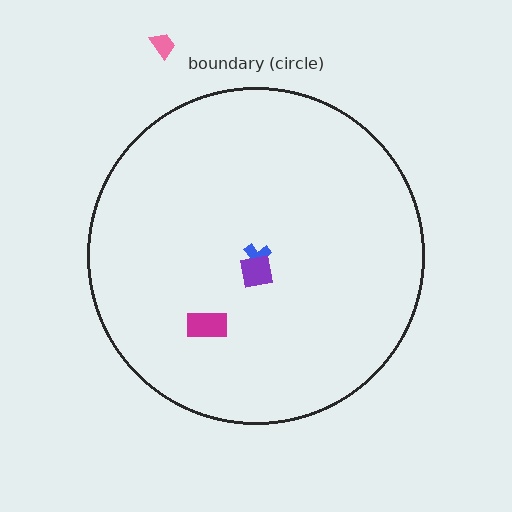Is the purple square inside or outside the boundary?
Inside.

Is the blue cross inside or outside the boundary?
Inside.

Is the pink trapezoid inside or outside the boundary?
Outside.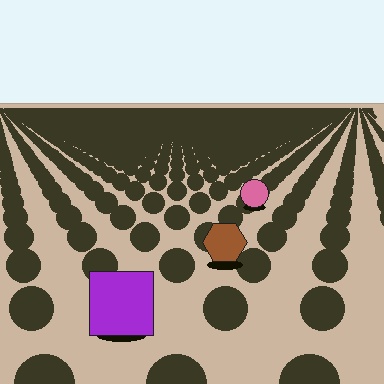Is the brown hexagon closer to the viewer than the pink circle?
Yes. The brown hexagon is closer — you can tell from the texture gradient: the ground texture is coarser near it.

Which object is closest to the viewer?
The purple square is closest. The texture marks near it are larger and more spread out.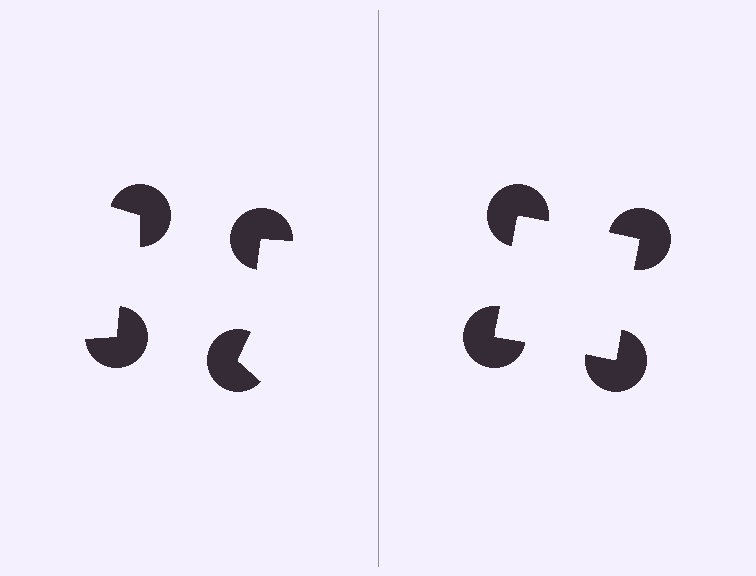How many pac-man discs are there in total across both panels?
8 — 4 on each side.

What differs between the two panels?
The pac-man discs are positioned identically on both sides; only the wedge orientations differ. On the right they align to a square; on the left they are misaligned.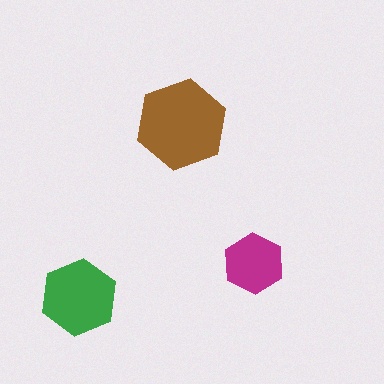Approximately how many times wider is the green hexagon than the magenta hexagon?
About 1.5 times wider.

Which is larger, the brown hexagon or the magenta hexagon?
The brown one.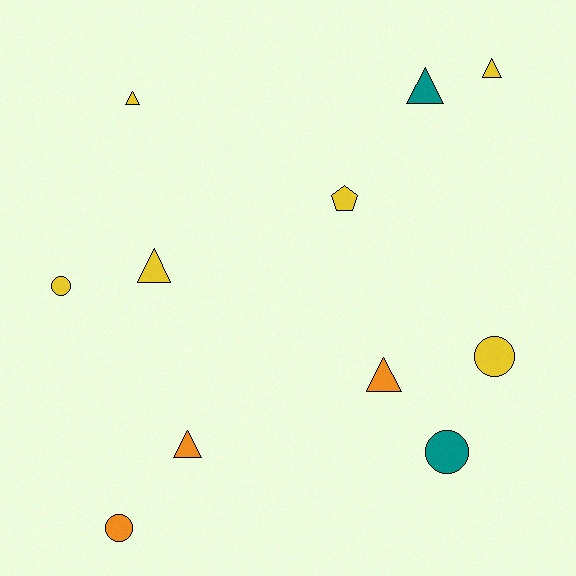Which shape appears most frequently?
Triangle, with 6 objects.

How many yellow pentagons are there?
There is 1 yellow pentagon.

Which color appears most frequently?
Yellow, with 6 objects.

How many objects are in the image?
There are 11 objects.